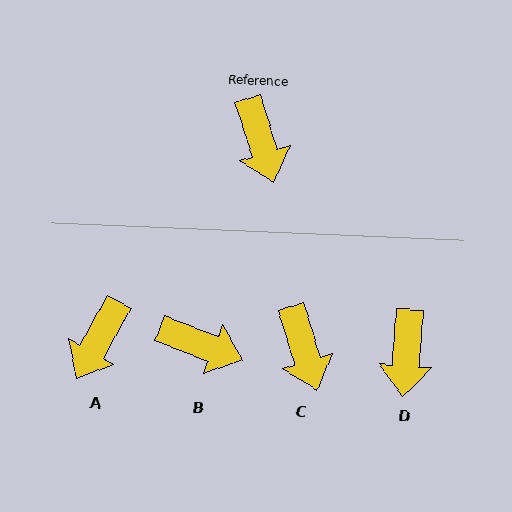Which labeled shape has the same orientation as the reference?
C.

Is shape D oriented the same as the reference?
No, it is off by about 22 degrees.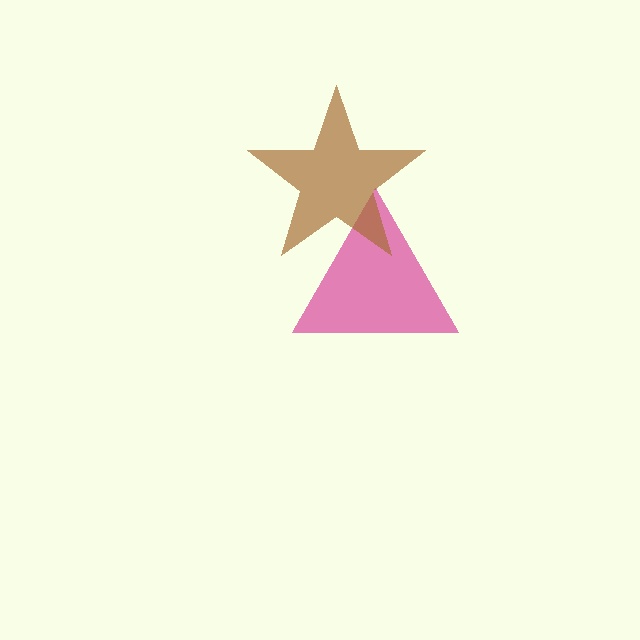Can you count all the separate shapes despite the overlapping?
Yes, there are 2 separate shapes.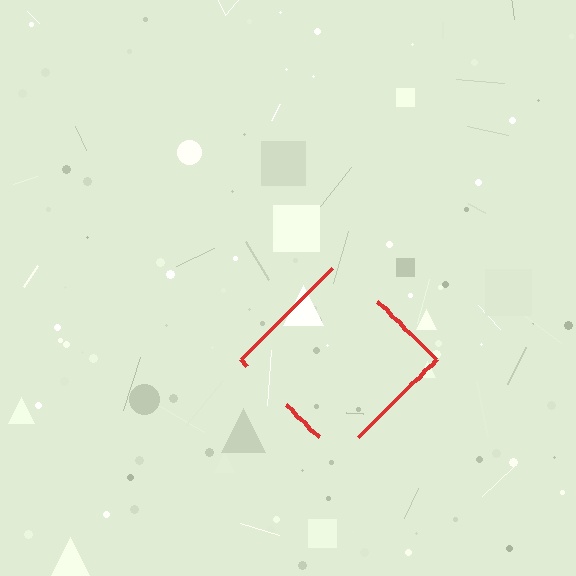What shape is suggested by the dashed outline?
The dashed outline suggests a diamond.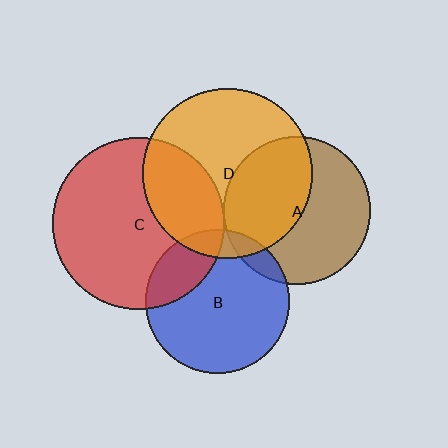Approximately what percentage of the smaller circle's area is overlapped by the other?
Approximately 10%.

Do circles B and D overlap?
Yes.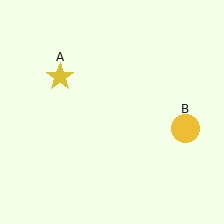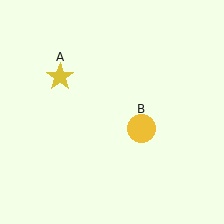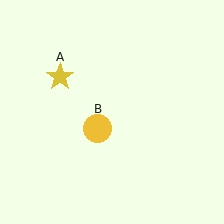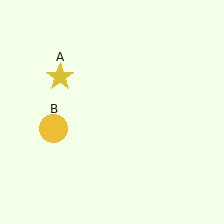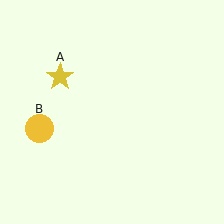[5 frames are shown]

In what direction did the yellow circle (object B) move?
The yellow circle (object B) moved left.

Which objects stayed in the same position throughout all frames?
Yellow star (object A) remained stationary.